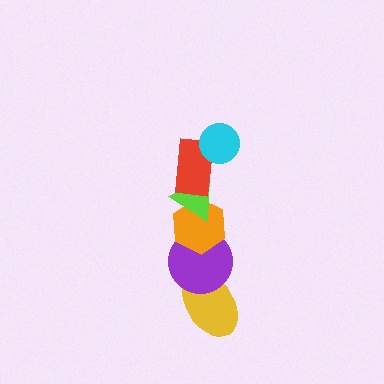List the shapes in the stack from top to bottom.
From top to bottom: the cyan circle, the red rectangle, the lime triangle, the orange hexagon, the purple circle, the yellow ellipse.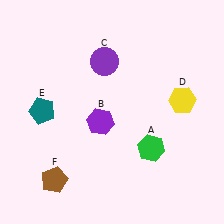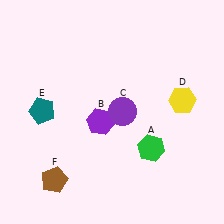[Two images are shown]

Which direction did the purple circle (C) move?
The purple circle (C) moved down.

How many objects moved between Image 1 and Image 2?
1 object moved between the two images.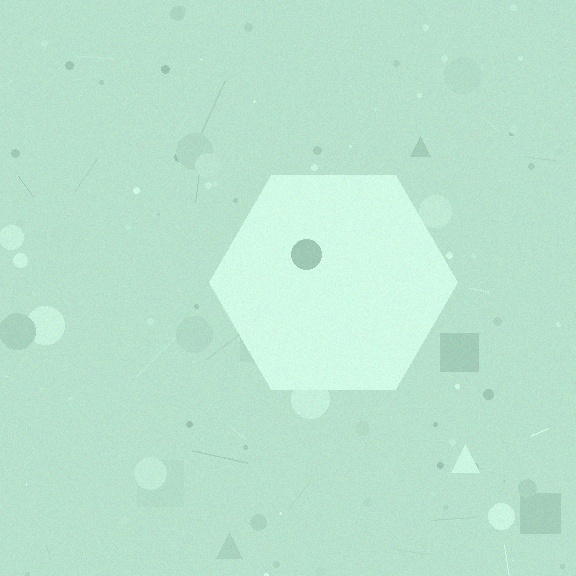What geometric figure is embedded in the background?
A hexagon is embedded in the background.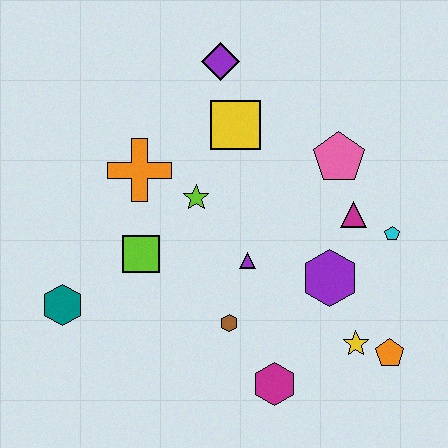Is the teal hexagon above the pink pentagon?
No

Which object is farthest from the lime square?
The orange pentagon is farthest from the lime square.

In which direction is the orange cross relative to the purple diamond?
The orange cross is below the purple diamond.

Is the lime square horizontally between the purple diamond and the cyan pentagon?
No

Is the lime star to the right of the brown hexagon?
No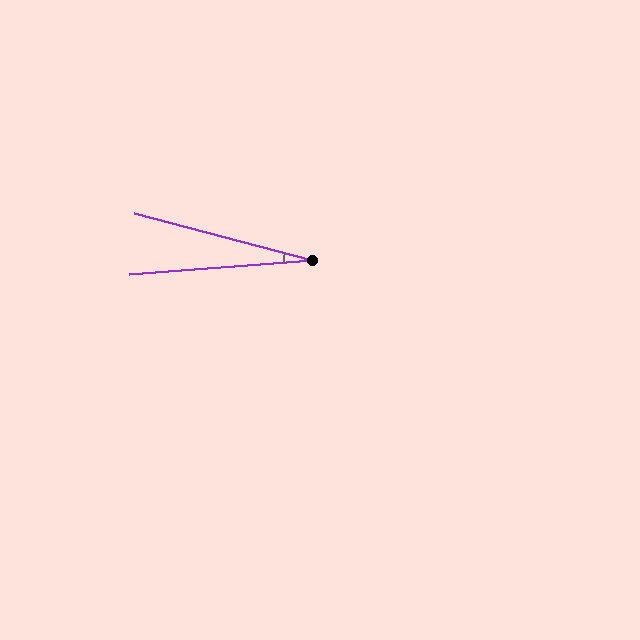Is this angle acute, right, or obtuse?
It is acute.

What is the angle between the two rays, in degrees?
Approximately 19 degrees.